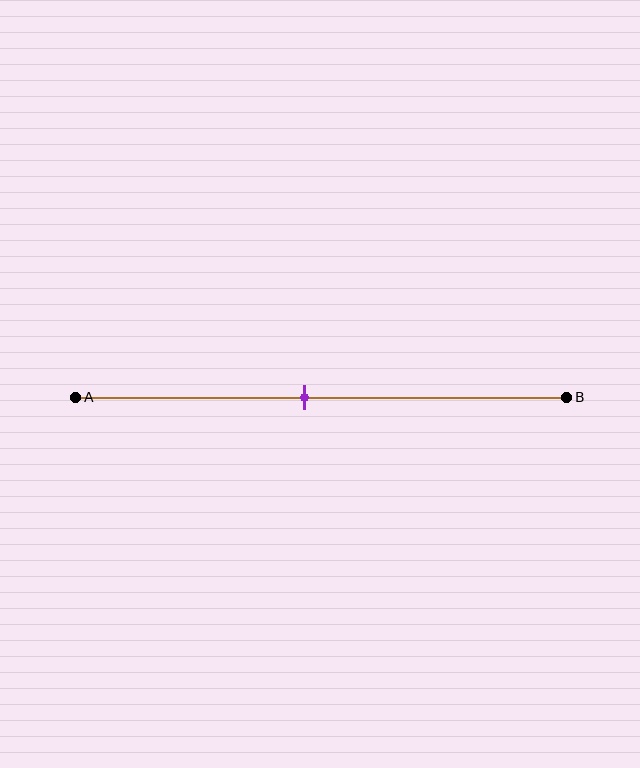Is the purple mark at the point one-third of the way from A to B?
No, the mark is at about 45% from A, not at the 33% one-third point.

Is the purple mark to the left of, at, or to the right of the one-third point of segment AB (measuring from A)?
The purple mark is to the right of the one-third point of segment AB.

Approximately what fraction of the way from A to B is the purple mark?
The purple mark is approximately 45% of the way from A to B.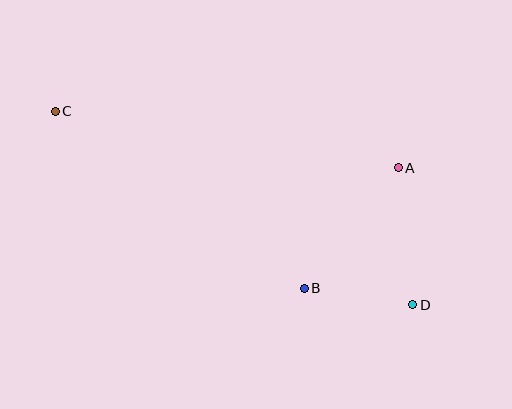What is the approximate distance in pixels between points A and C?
The distance between A and C is approximately 348 pixels.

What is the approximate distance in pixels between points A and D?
The distance between A and D is approximately 138 pixels.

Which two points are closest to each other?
Points B and D are closest to each other.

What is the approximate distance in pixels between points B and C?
The distance between B and C is approximately 305 pixels.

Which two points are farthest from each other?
Points C and D are farthest from each other.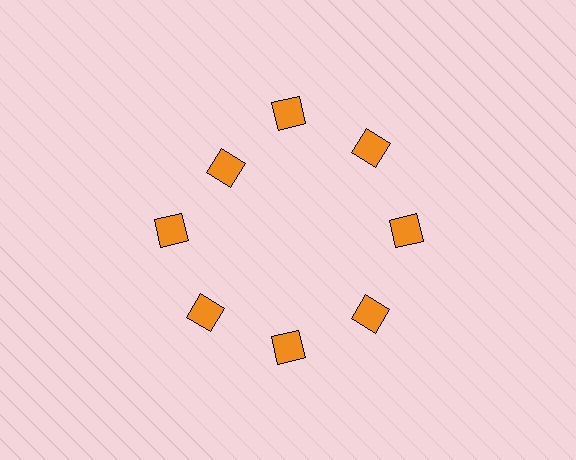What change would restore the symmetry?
The symmetry would be restored by moving it outward, back onto the ring so that all 8 squares sit at equal angles and equal distance from the center.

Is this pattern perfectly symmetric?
No. The 8 orange squares are arranged in a ring, but one element near the 10 o'clock position is pulled inward toward the center, breaking the 8-fold rotational symmetry.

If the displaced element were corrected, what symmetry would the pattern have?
It would have 8-fold rotational symmetry — the pattern would map onto itself every 45 degrees.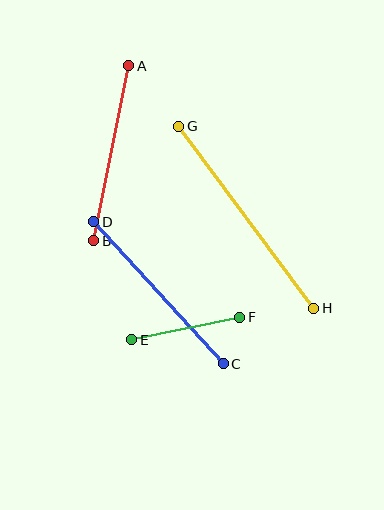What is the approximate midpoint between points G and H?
The midpoint is at approximately (246, 217) pixels.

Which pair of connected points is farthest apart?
Points G and H are farthest apart.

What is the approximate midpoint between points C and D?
The midpoint is at approximately (158, 293) pixels.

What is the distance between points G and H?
The distance is approximately 226 pixels.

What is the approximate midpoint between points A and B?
The midpoint is at approximately (111, 153) pixels.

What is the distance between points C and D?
The distance is approximately 192 pixels.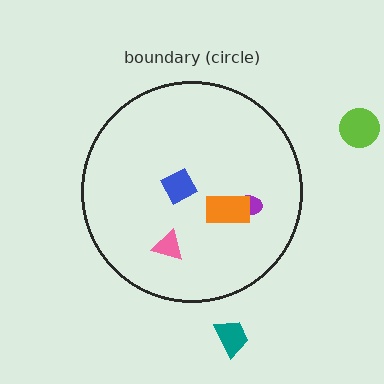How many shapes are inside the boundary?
4 inside, 2 outside.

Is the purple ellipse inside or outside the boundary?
Inside.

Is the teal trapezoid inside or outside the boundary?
Outside.